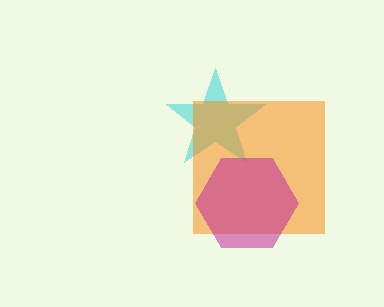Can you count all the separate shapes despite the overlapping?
Yes, there are 3 separate shapes.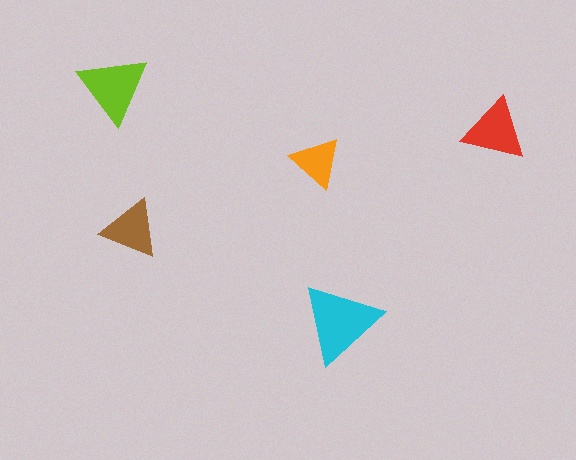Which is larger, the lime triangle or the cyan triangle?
The cyan one.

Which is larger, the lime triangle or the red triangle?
The lime one.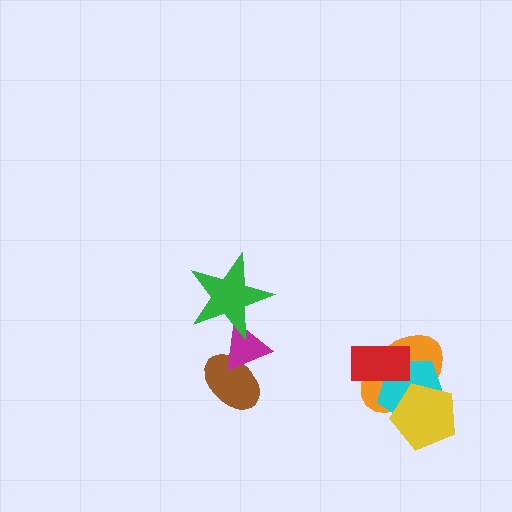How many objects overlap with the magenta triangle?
2 objects overlap with the magenta triangle.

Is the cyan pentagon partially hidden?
Yes, it is partially covered by another shape.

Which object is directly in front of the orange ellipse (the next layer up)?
The cyan pentagon is directly in front of the orange ellipse.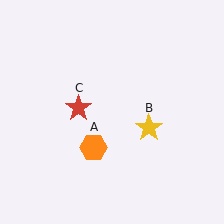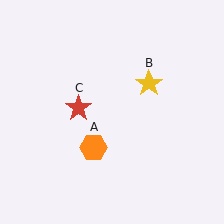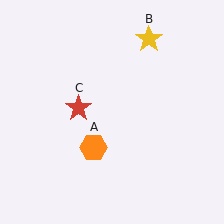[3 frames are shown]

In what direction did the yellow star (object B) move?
The yellow star (object B) moved up.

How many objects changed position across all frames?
1 object changed position: yellow star (object B).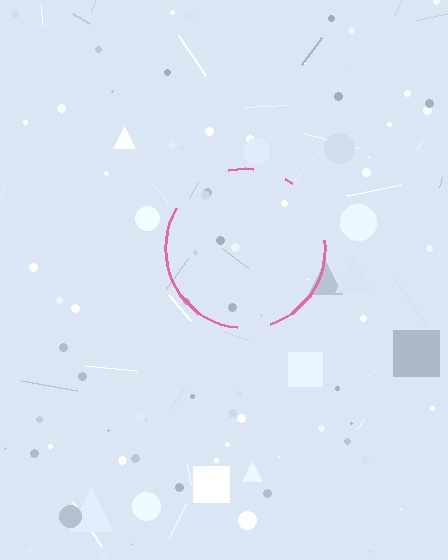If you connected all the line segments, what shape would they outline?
They would outline a circle.